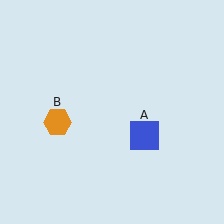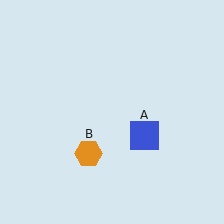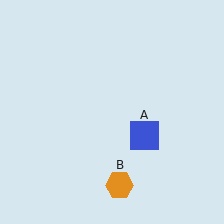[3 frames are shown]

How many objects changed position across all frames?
1 object changed position: orange hexagon (object B).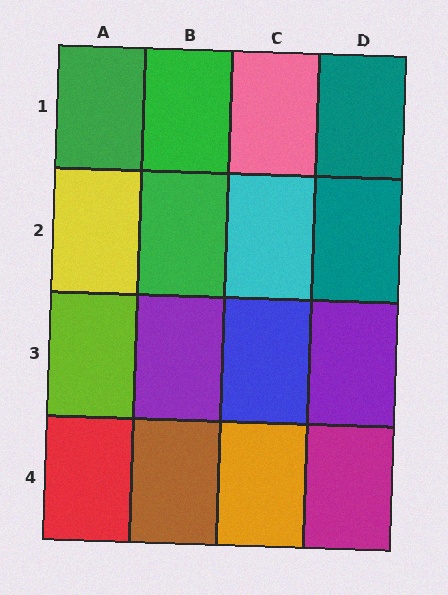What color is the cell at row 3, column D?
Purple.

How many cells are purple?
2 cells are purple.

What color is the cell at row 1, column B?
Green.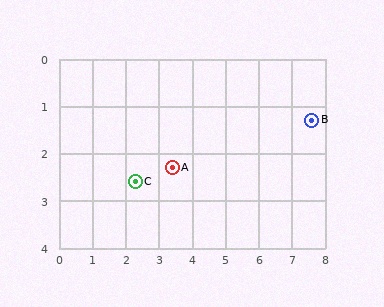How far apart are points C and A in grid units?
Points C and A are about 1.1 grid units apart.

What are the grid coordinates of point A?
Point A is at approximately (3.4, 2.3).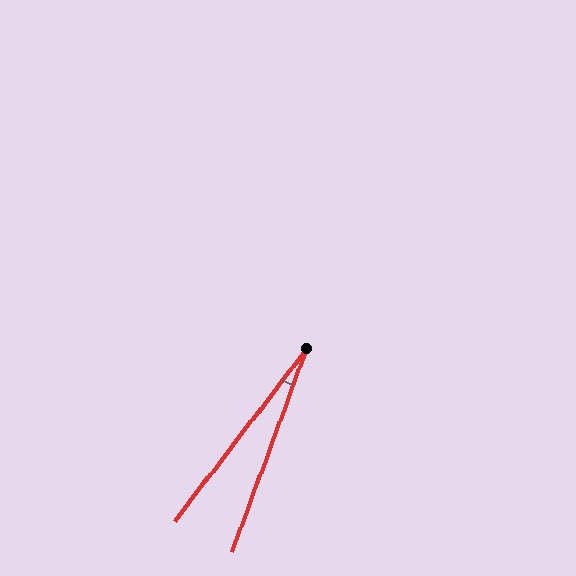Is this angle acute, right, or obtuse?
It is acute.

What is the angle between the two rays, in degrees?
Approximately 17 degrees.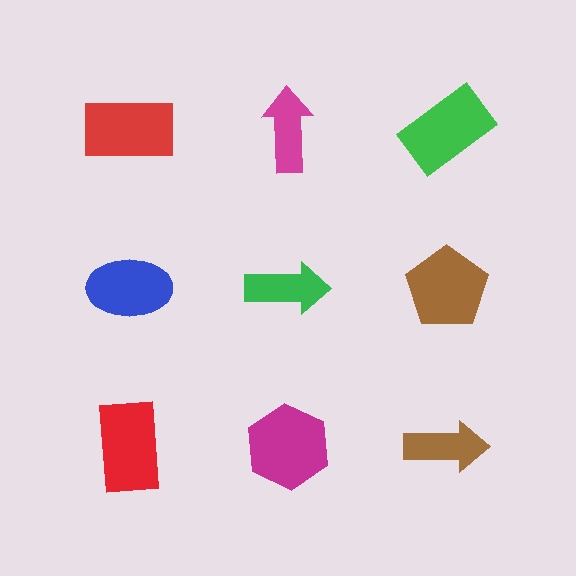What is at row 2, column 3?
A brown pentagon.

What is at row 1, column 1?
A red rectangle.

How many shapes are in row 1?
3 shapes.